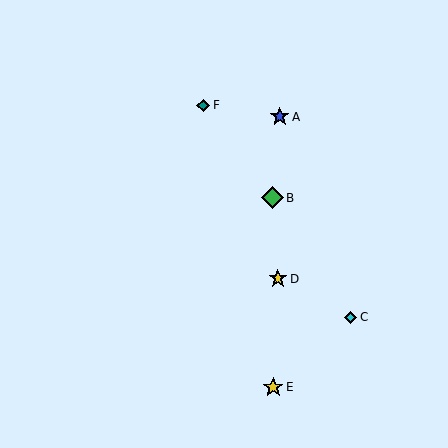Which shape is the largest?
The green diamond (labeled B) is the largest.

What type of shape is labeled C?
Shape C is a cyan diamond.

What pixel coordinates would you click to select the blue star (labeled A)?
Click at (280, 117) to select the blue star A.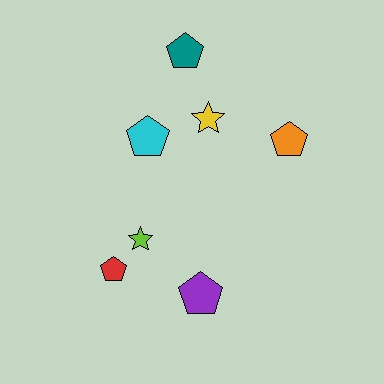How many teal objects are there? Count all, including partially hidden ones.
There is 1 teal object.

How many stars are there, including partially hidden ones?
There are 2 stars.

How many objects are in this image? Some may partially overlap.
There are 7 objects.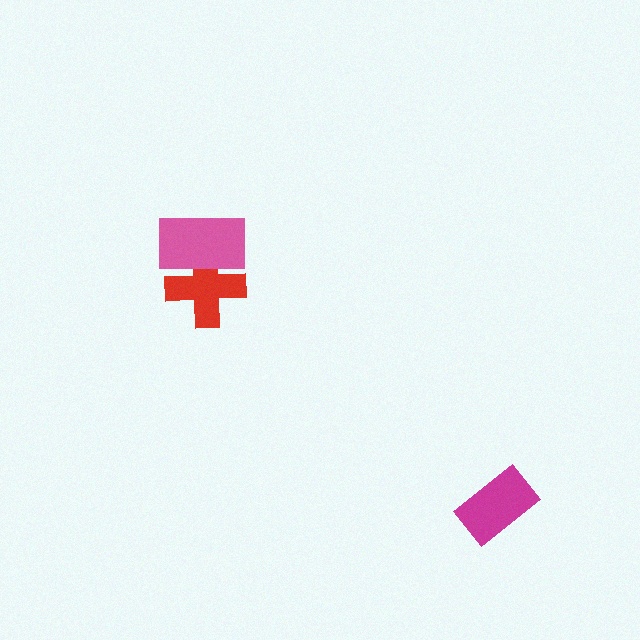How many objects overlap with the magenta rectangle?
0 objects overlap with the magenta rectangle.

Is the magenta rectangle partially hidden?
No, no other shape covers it.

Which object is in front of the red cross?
The pink rectangle is in front of the red cross.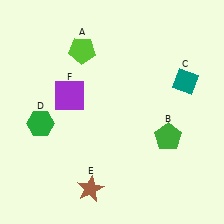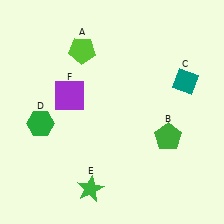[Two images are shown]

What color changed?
The star (E) changed from brown in Image 1 to green in Image 2.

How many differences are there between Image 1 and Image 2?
There is 1 difference between the two images.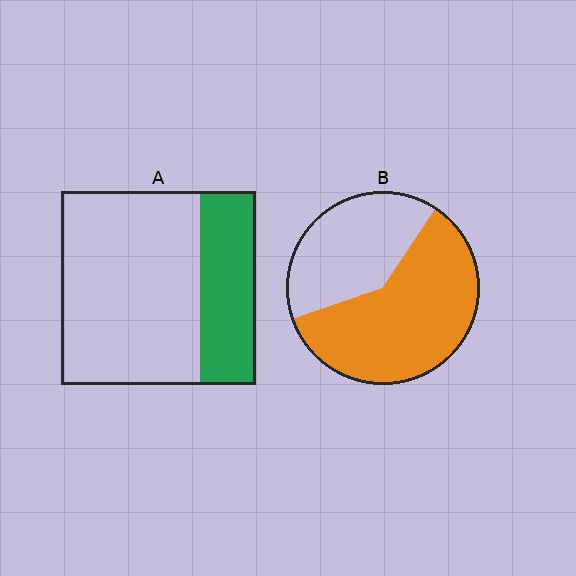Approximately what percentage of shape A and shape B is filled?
A is approximately 30% and B is approximately 60%.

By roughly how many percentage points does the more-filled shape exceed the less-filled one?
By roughly 30 percentage points (B over A).